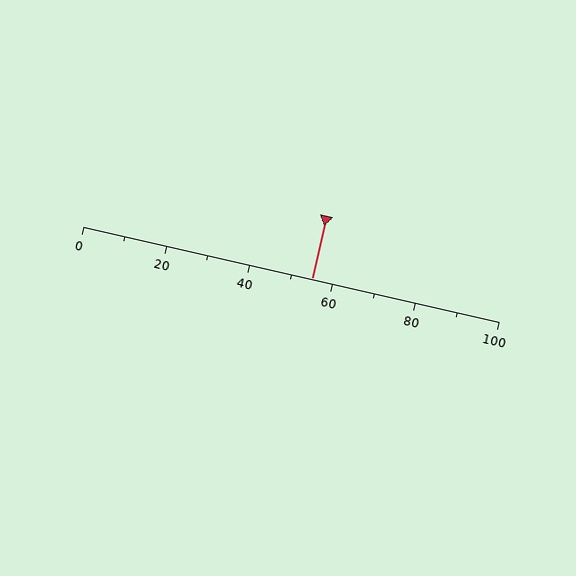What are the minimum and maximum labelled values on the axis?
The axis runs from 0 to 100.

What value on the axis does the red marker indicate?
The marker indicates approximately 55.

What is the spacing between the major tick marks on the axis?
The major ticks are spaced 20 apart.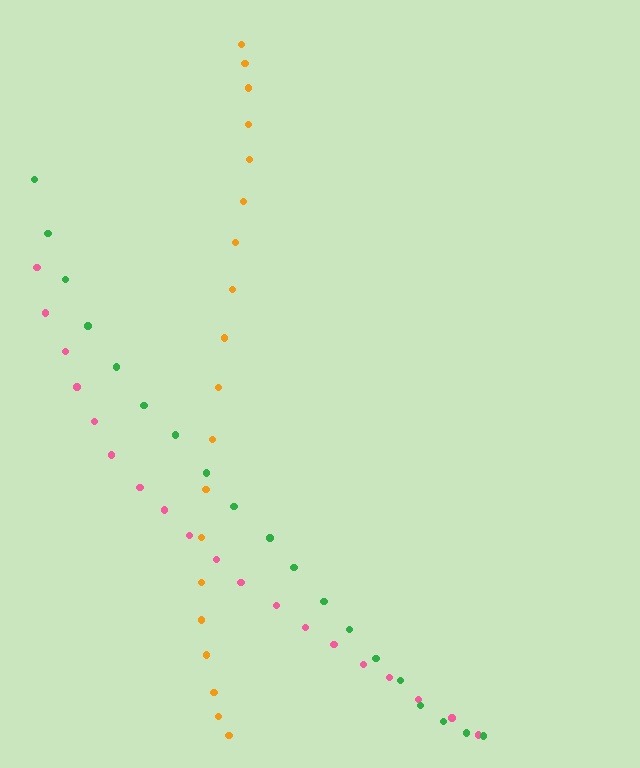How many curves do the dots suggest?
There are 3 distinct paths.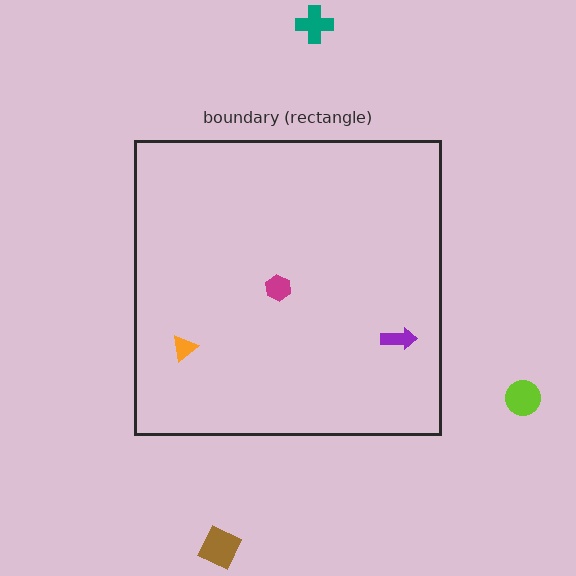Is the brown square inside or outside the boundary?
Outside.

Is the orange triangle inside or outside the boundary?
Inside.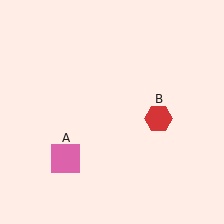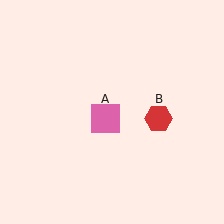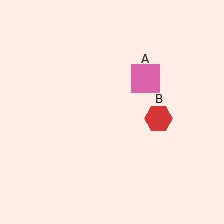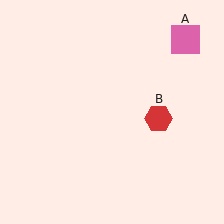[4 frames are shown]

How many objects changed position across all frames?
1 object changed position: pink square (object A).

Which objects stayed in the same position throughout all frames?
Red hexagon (object B) remained stationary.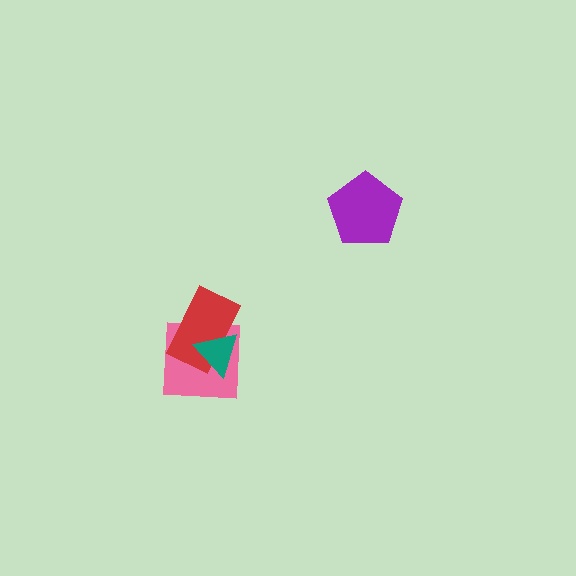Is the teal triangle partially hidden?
No, no other shape covers it.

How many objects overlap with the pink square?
2 objects overlap with the pink square.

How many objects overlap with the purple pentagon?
0 objects overlap with the purple pentagon.